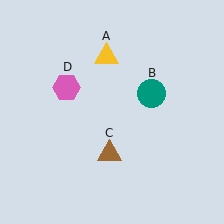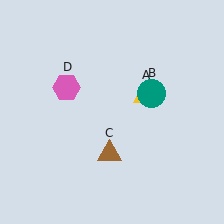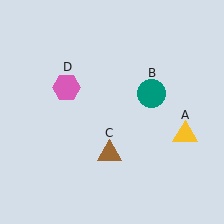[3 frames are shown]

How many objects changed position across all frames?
1 object changed position: yellow triangle (object A).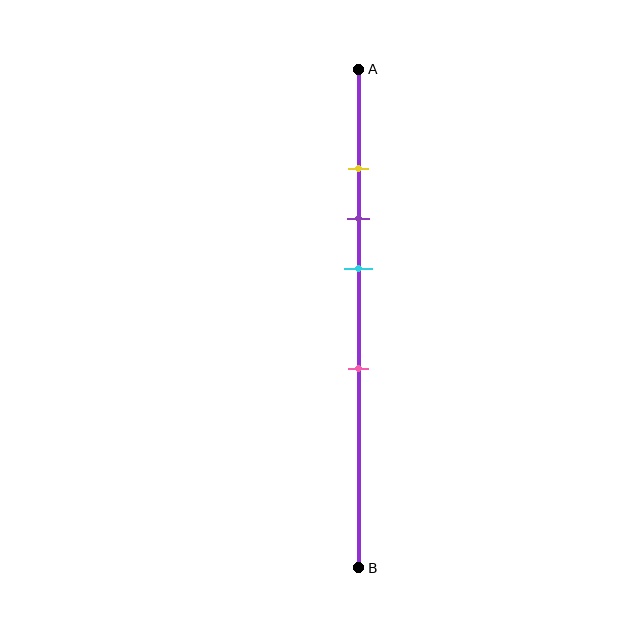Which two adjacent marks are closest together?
The yellow and purple marks are the closest adjacent pair.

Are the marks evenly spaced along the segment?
No, the marks are not evenly spaced.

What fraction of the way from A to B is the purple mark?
The purple mark is approximately 30% (0.3) of the way from A to B.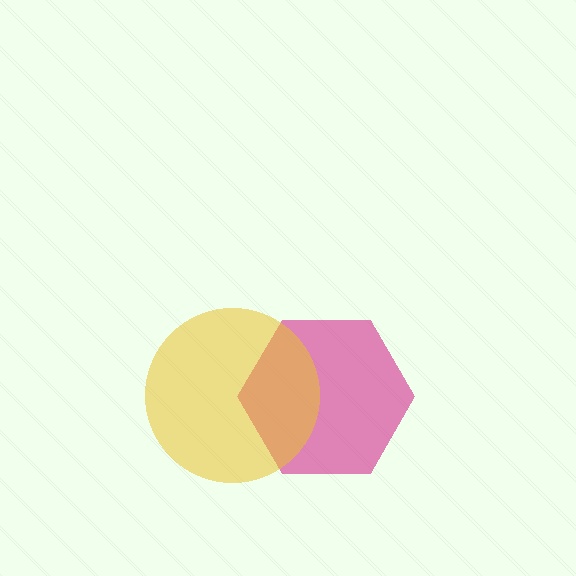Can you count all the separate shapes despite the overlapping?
Yes, there are 2 separate shapes.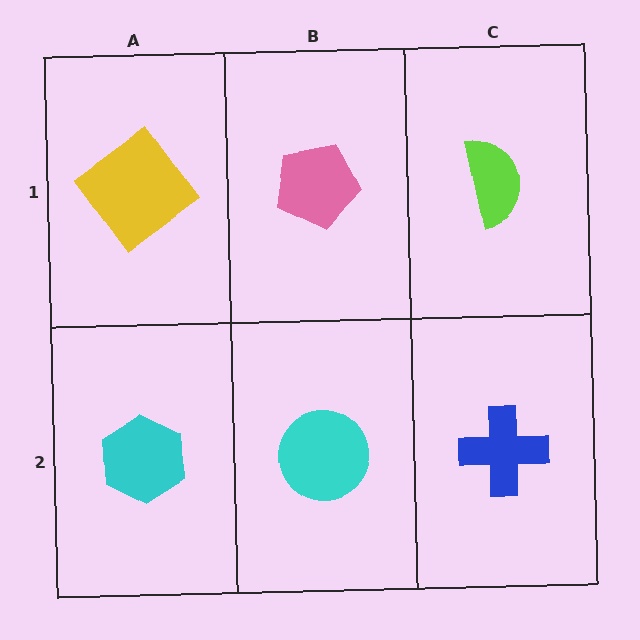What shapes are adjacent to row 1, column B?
A cyan circle (row 2, column B), a yellow diamond (row 1, column A), a lime semicircle (row 1, column C).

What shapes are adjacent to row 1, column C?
A blue cross (row 2, column C), a pink pentagon (row 1, column B).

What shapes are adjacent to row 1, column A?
A cyan hexagon (row 2, column A), a pink pentagon (row 1, column B).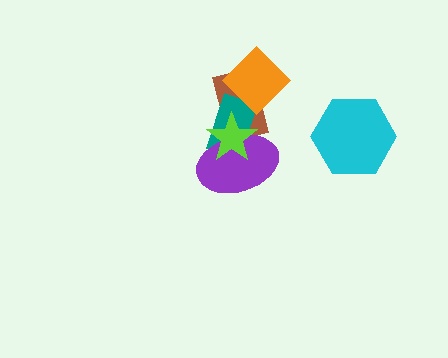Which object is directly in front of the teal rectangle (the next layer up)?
The orange diamond is directly in front of the teal rectangle.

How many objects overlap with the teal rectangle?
4 objects overlap with the teal rectangle.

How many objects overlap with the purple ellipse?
3 objects overlap with the purple ellipse.